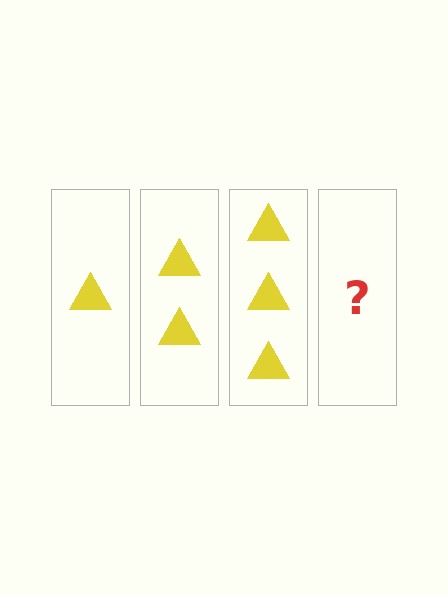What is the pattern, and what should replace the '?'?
The pattern is that each step adds one more triangle. The '?' should be 4 triangles.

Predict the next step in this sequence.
The next step is 4 triangles.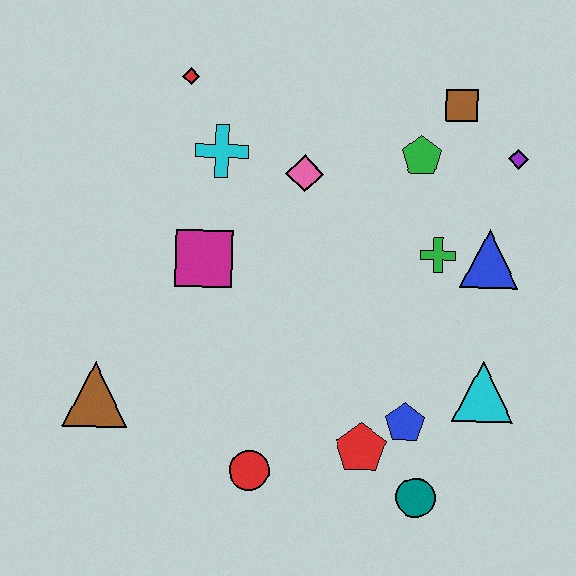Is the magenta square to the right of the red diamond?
Yes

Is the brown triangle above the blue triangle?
No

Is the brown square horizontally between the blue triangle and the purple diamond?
No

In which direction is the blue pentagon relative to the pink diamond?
The blue pentagon is below the pink diamond.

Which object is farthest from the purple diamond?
The brown triangle is farthest from the purple diamond.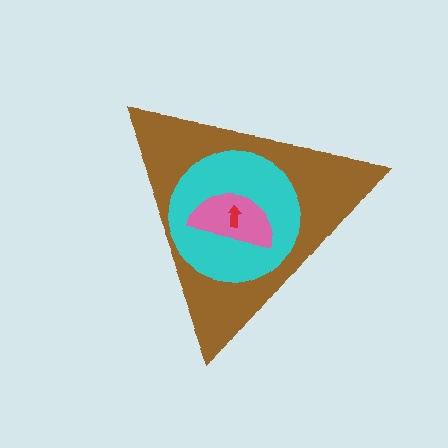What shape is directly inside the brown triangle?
The cyan circle.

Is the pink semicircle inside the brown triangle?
Yes.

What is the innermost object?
The red arrow.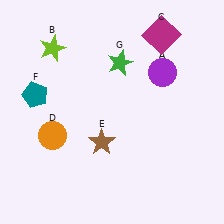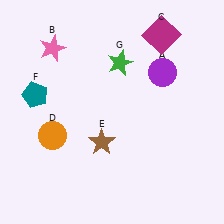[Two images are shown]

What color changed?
The star (B) changed from lime in Image 1 to pink in Image 2.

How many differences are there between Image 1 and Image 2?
There is 1 difference between the two images.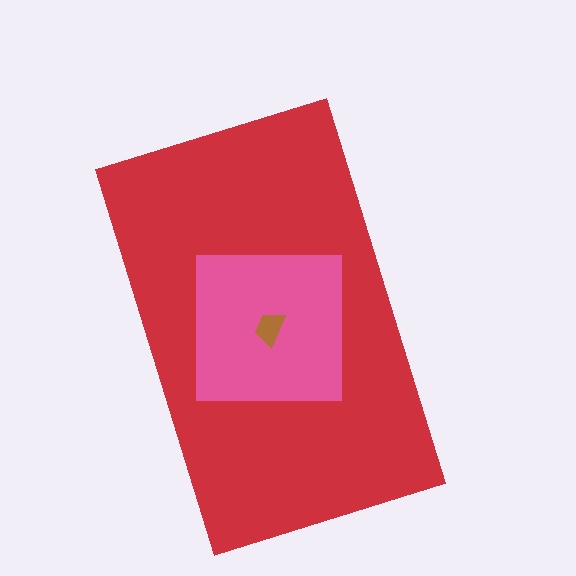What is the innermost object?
The brown trapezoid.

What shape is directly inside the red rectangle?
The pink square.